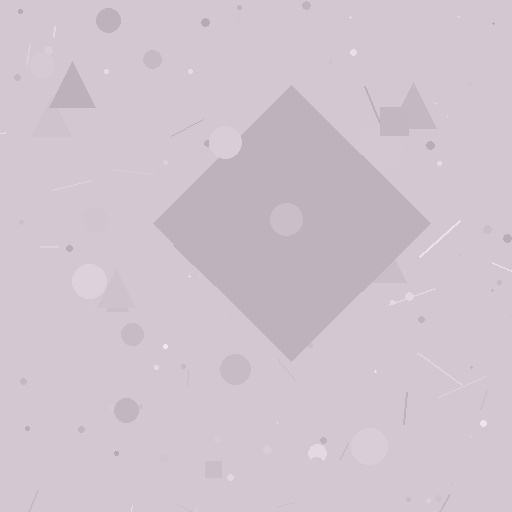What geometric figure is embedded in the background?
A diamond is embedded in the background.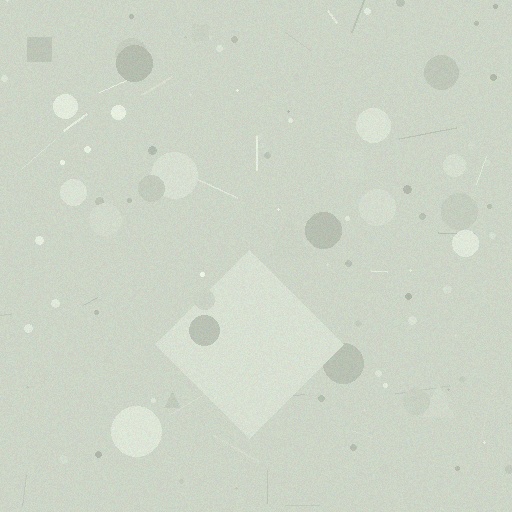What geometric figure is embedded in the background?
A diamond is embedded in the background.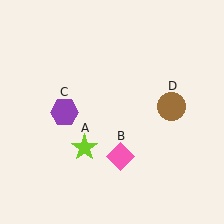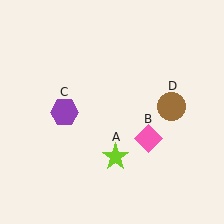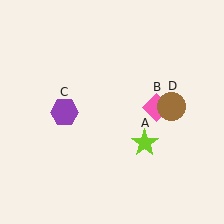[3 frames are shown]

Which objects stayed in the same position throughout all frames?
Purple hexagon (object C) and brown circle (object D) remained stationary.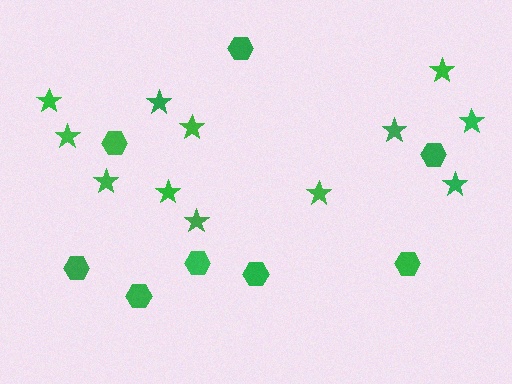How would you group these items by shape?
There are 2 groups: one group of stars (12) and one group of hexagons (8).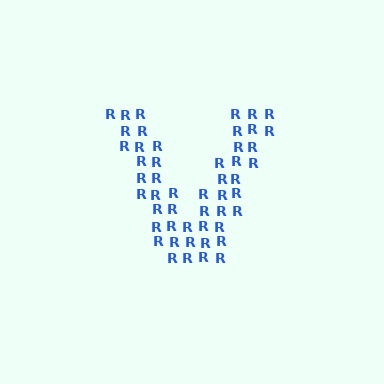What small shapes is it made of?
It is made of small letter R's.